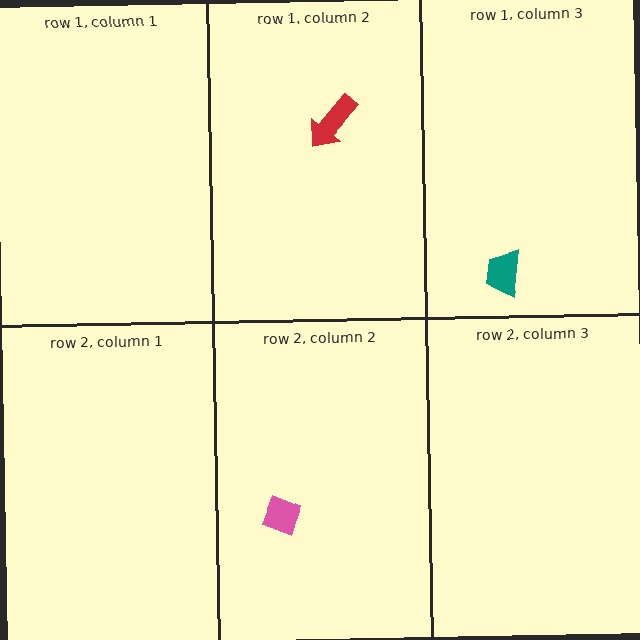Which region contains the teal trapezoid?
The row 1, column 3 region.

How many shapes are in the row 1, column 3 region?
1.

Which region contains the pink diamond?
The row 2, column 2 region.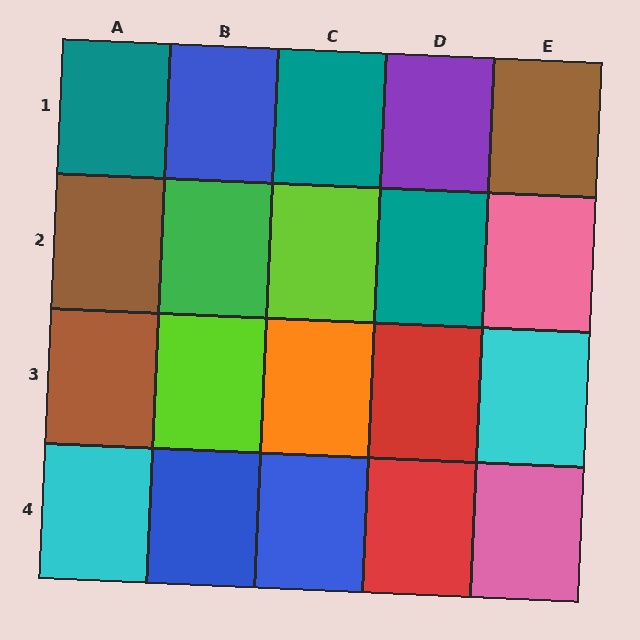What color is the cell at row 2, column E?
Pink.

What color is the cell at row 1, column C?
Teal.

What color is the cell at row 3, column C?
Orange.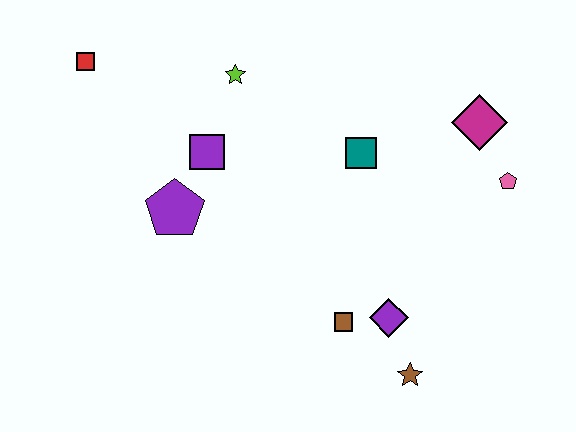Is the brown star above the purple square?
No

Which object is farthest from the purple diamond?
The red square is farthest from the purple diamond.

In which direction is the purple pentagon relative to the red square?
The purple pentagon is below the red square.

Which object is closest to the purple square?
The purple pentagon is closest to the purple square.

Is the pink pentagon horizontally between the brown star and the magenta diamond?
No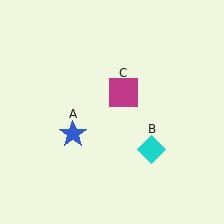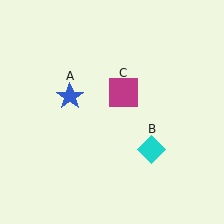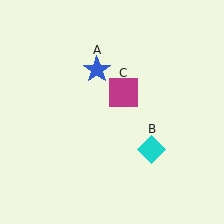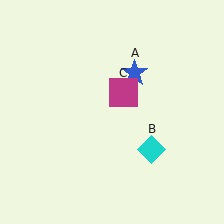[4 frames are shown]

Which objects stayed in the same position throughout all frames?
Cyan diamond (object B) and magenta square (object C) remained stationary.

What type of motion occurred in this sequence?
The blue star (object A) rotated clockwise around the center of the scene.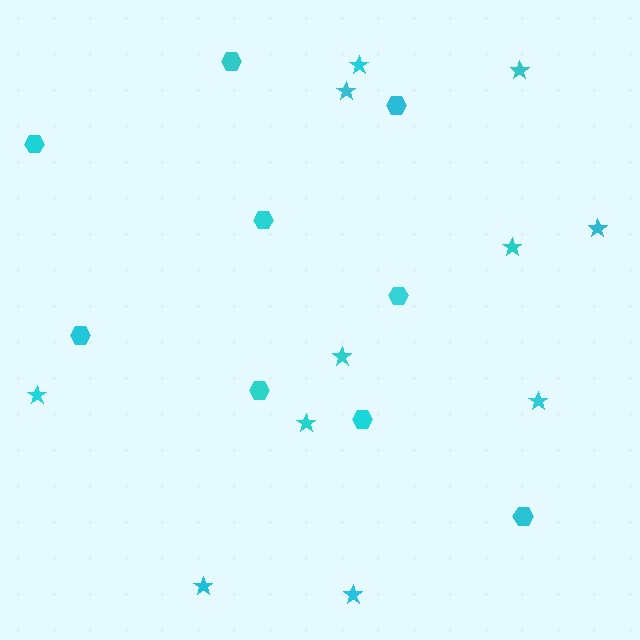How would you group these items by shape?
There are 2 groups: one group of hexagons (9) and one group of stars (11).